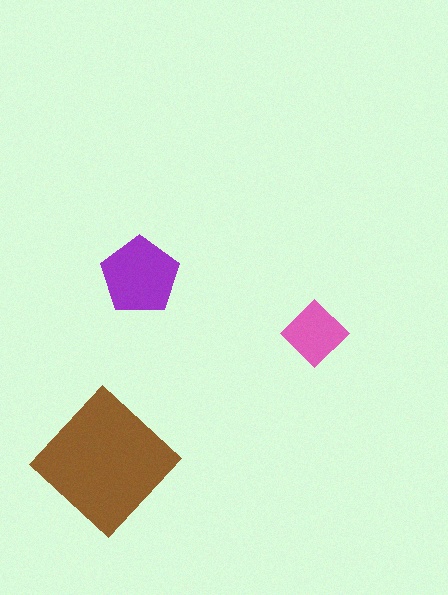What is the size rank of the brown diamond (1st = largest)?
1st.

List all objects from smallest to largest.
The pink diamond, the purple pentagon, the brown diamond.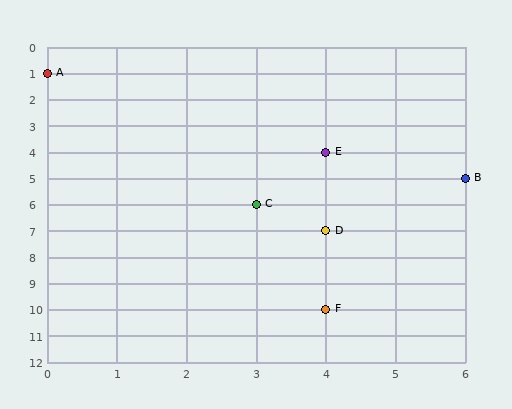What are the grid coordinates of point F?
Point F is at grid coordinates (4, 10).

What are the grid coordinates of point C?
Point C is at grid coordinates (3, 6).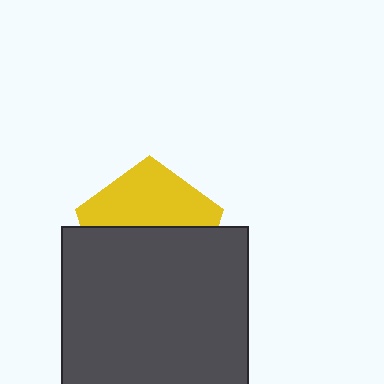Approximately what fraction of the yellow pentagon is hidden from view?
Roughly 57% of the yellow pentagon is hidden behind the dark gray square.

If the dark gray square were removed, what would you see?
You would see the complete yellow pentagon.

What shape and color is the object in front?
The object in front is a dark gray square.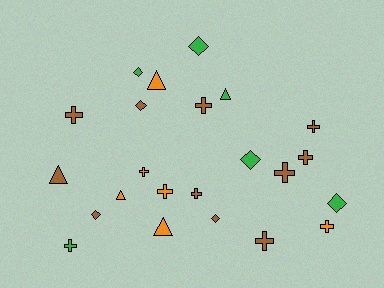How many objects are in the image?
There are 23 objects.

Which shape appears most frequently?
Cross, with 11 objects.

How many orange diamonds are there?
There are no orange diamonds.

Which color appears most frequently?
Brown, with 11 objects.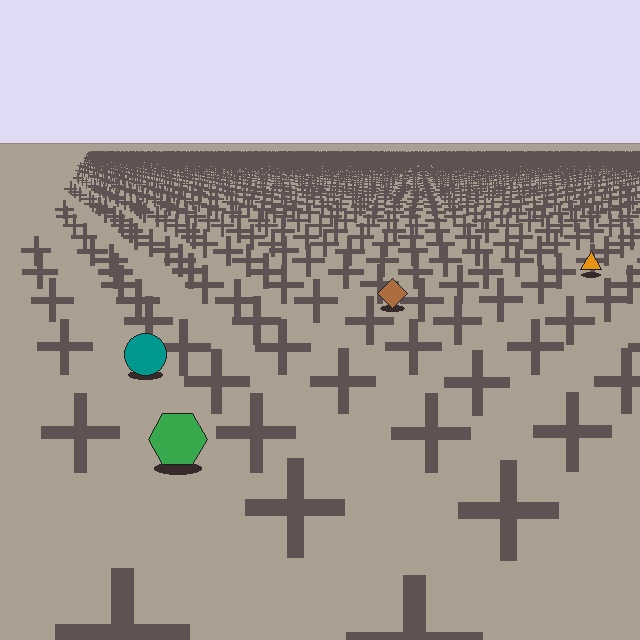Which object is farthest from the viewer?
The orange triangle is farthest from the viewer. It appears smaller and the ground texture around it is denser.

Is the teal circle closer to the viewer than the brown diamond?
Yes. The teal circle is closer — you can tell from the texture gradient: the ground texture is coarser near it.